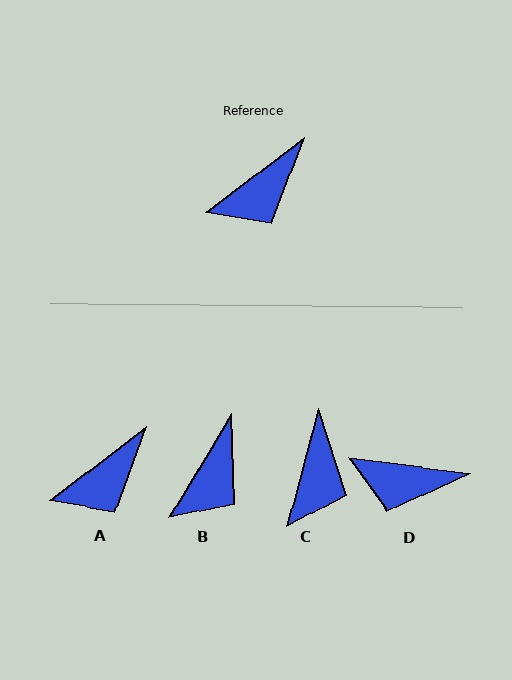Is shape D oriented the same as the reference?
No, it is off by about 45 degrees.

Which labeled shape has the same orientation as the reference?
A.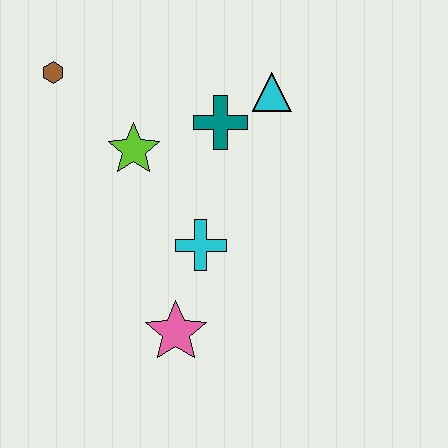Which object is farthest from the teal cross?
The pink star is farthest from the teal cross.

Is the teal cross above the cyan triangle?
No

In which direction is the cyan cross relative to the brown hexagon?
The cyan cross is below the brown hexagon.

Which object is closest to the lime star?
The teal cross is closest to the lime star.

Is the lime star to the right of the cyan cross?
No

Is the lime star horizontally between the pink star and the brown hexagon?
Yes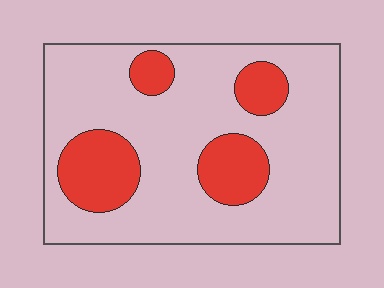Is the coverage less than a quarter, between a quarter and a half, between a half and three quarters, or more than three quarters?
Less than a quarter.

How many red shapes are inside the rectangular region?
4.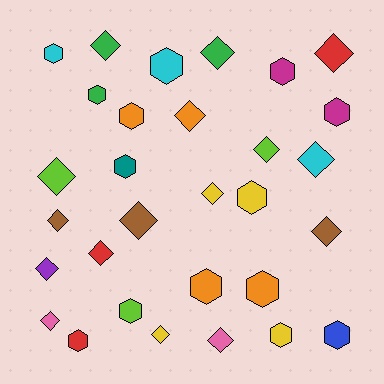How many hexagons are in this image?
There are 14 hexagons.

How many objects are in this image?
There are 30 objects.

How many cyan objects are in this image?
There are 3 cyan objects.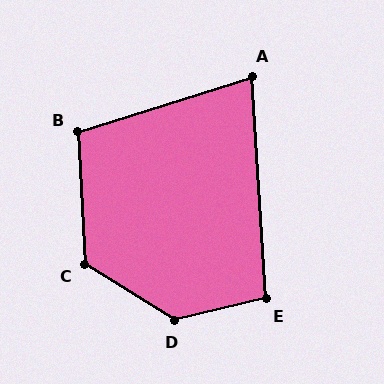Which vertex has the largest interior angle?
D, at approximately 135 degrees.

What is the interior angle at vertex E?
Approximately 100 degrees (obtuse).